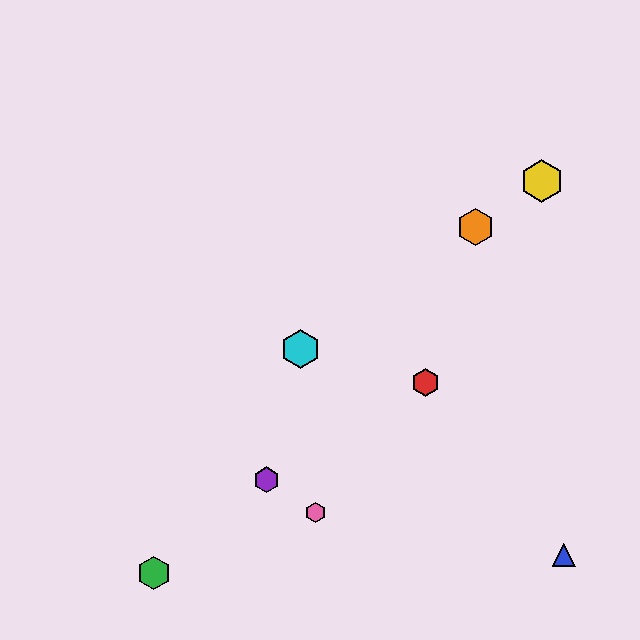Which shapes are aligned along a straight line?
The yellow hexagon, the orange hexagon, the cyan hexagon are aligned along a straight line.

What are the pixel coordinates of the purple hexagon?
The purple hexagon is at (266, 480).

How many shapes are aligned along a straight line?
3 shapes (the yellow hexagon, the orange hexagon, the cyan hexagon) are aligned along a straight line.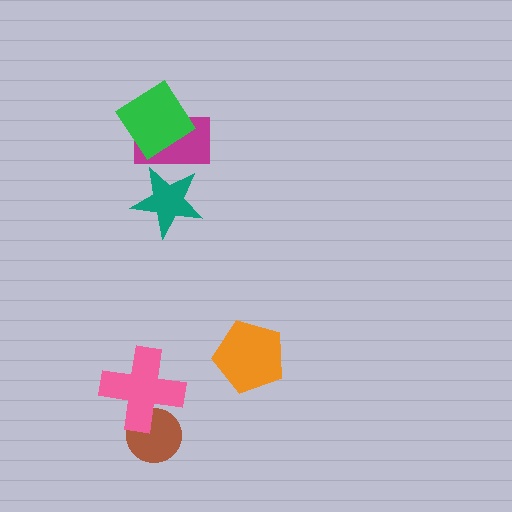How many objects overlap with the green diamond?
1 object overlaps with the green diamond.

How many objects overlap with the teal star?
1 object overlaps with the teal star.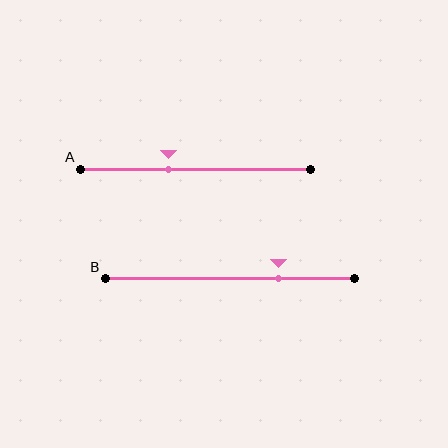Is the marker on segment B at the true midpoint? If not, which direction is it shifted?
No, the marker on segment B is shifted to the right by about 19% of the segment length.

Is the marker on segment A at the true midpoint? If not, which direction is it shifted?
No, the marker on segment A is shifted to the left by about 12% of the segment length.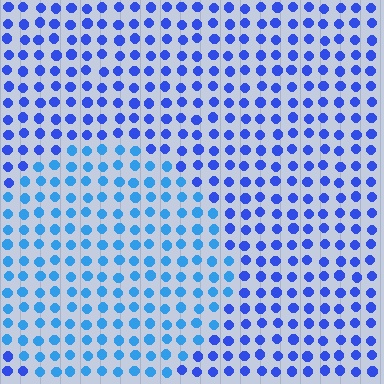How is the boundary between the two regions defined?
The boundary is defined purely by a slight shift in hue (about 27 degrees). Spacing, size, and orientation are identical on both sides.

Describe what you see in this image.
The image is filled with small blue elements in a uniform arrangement. A circle-shaped region is visible where the elements are tinted to a slightly different hue, forming a subtle color boundary.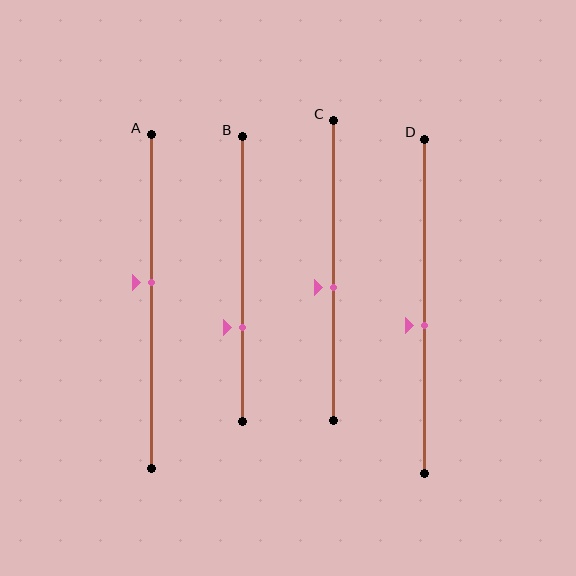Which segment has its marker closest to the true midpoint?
Segment A has its marker closest to the true midpoint.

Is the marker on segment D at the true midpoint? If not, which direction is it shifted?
No, the marker on segment D is shifted downward by about 6% of the segment length.